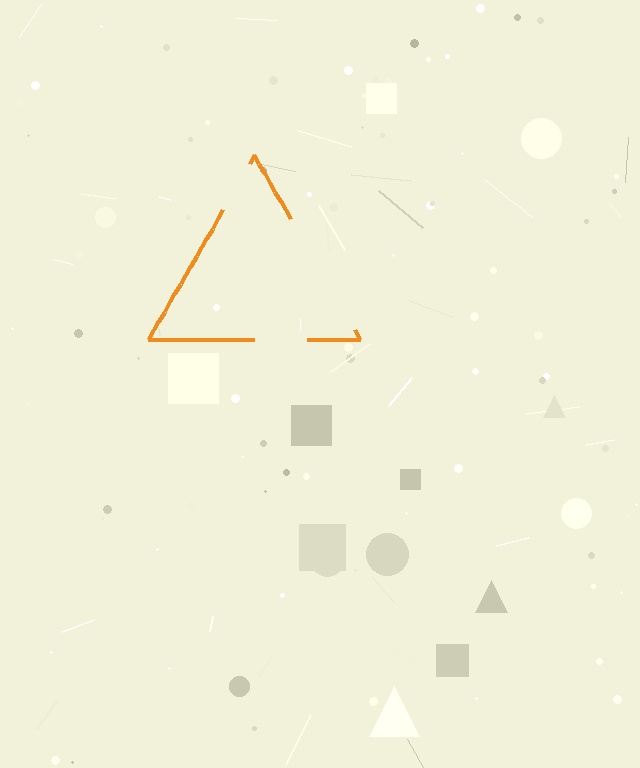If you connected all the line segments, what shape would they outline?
They would outline a triangle.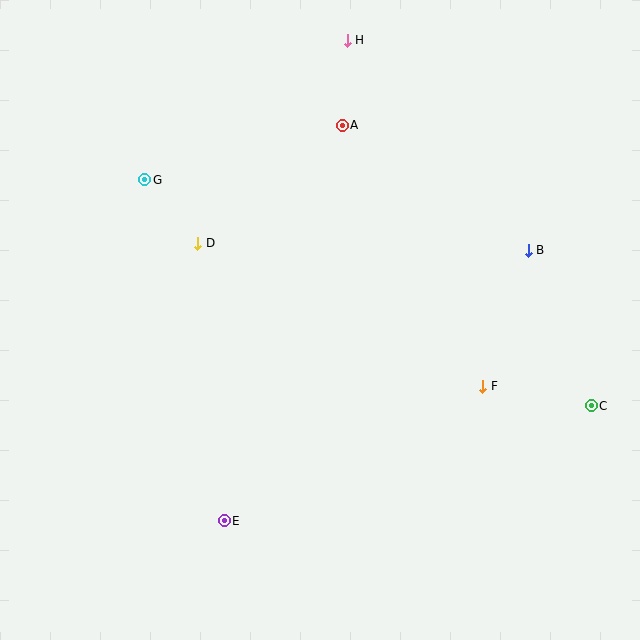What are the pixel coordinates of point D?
Point D is at (198, 243).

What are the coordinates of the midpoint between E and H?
The midpoint between E and H is at (286, 281).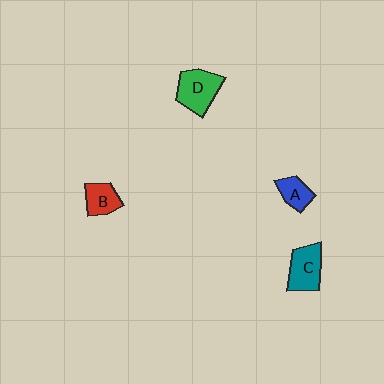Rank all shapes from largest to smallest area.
From largest to smallest: D (green), C (teal), B (red), A (blue).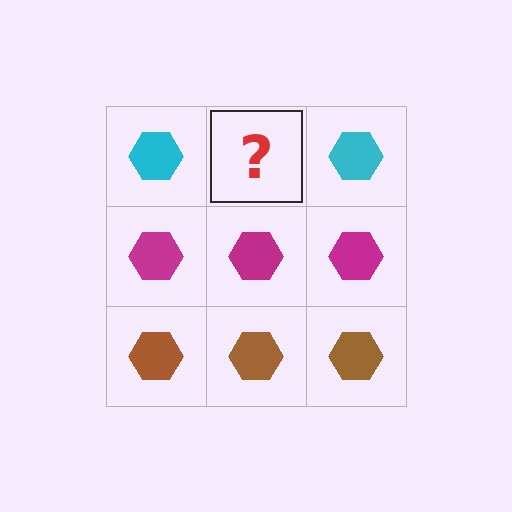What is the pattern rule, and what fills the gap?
The rule is that each row has a consistent color. The gap should be filled with a cyan hexagon.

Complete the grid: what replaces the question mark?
The question mark should be replaced with a cyan hexagon.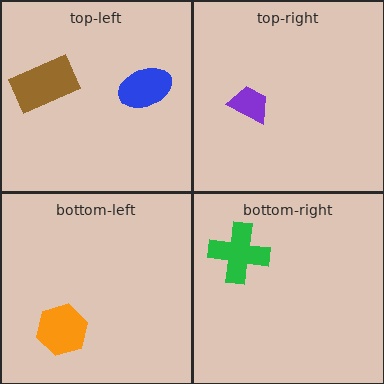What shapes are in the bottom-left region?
The orange hexagon.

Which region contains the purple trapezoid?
The top-right region.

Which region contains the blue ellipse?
The top-left region.